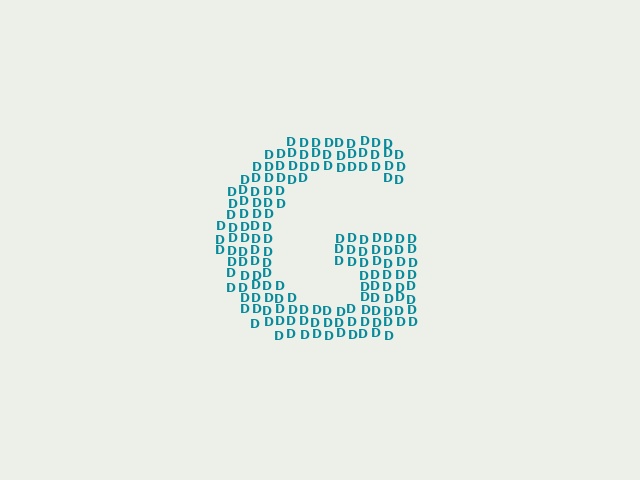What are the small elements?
The small elements are letter D's.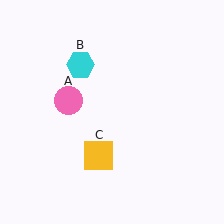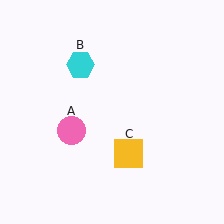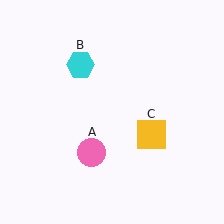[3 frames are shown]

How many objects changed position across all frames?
2 objects changed position: pink circle (object A), yellow square (object C).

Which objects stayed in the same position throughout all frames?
Cyan hexagon (object B) remained stationary.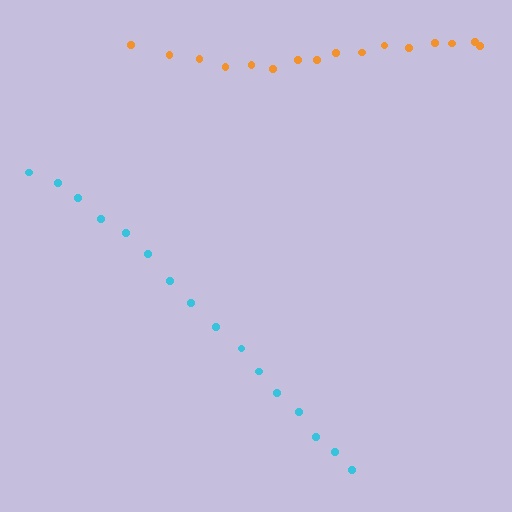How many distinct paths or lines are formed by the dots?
There are 2 distinct paths.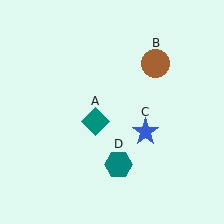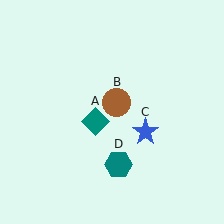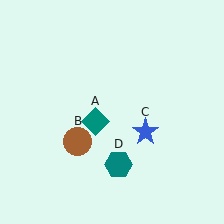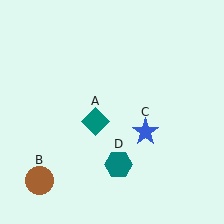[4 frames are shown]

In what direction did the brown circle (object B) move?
The brown circle (object B) moved down and to the left.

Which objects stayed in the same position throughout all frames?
Teal diamond (object A) and blue star (object C) and teal hexagon (object D) remained stationary.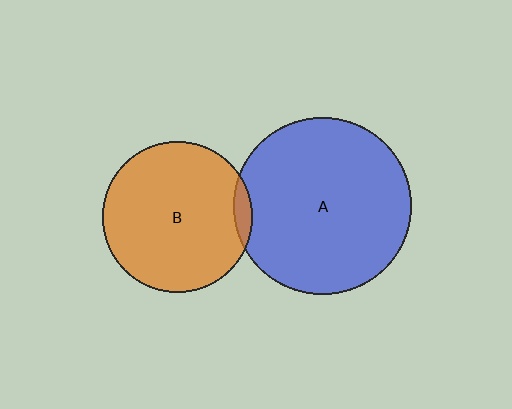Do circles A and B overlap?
Yes.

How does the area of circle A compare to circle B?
Approximately 1.4 times.